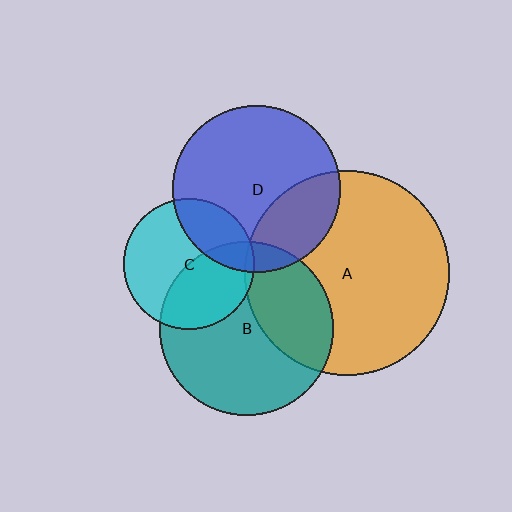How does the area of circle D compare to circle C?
Approximately 1.6 times.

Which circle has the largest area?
Circle A (orange).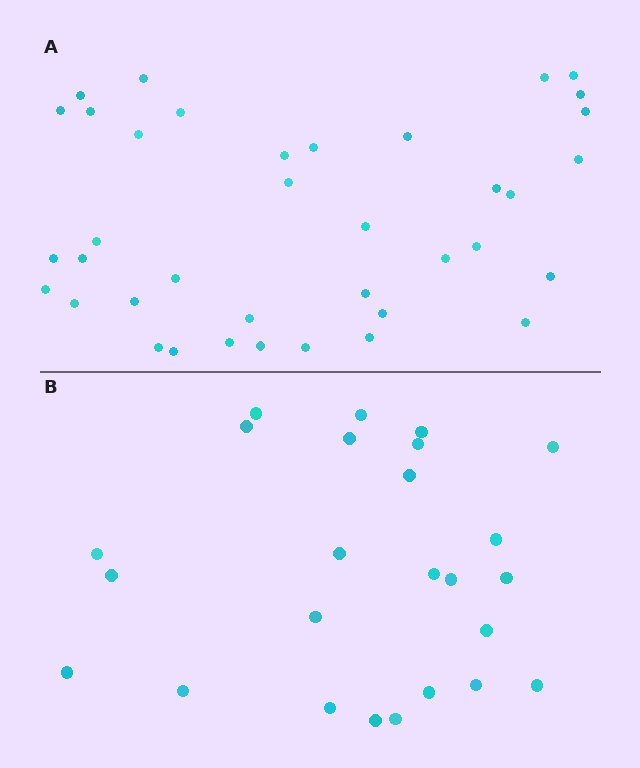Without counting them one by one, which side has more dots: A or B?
Region A (the top region) has more dots.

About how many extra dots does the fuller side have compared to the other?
Region A has approximately 15 more dots than region B.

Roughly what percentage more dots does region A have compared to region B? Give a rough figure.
About 50% more.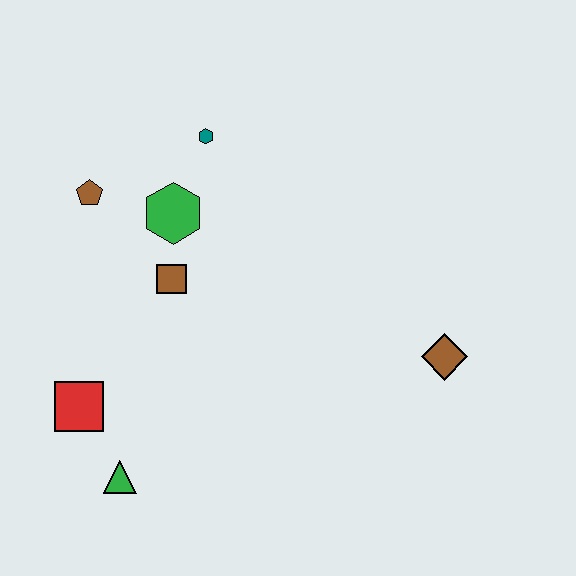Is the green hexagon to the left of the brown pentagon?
No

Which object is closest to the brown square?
The green hexagon is closest to the brown square.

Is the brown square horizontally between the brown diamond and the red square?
Yes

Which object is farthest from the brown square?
The brown diamond is farthest from the brown square.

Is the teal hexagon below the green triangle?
No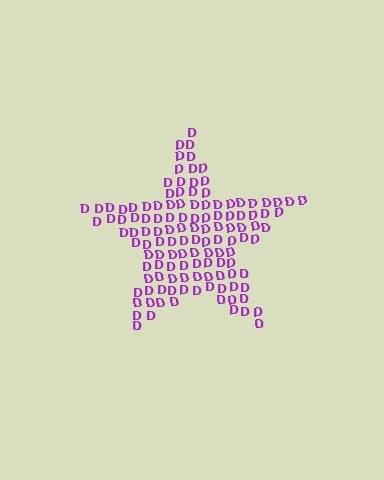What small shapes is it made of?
It is made of small letter D's.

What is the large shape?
The large shape is a star.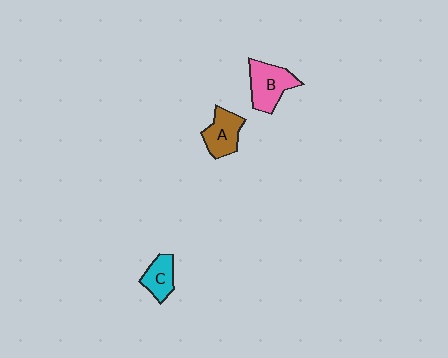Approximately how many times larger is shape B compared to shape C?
Approximately 1.5 times.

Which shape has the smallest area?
Shape C (cyan).